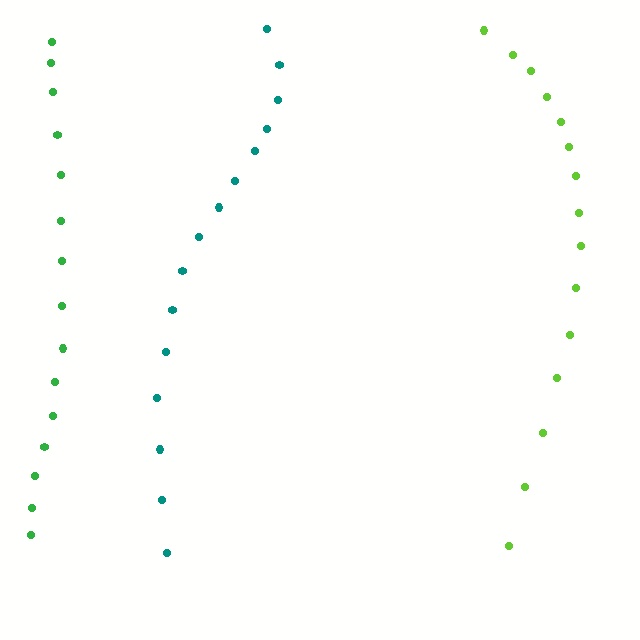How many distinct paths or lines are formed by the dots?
There are 3 distinct paths.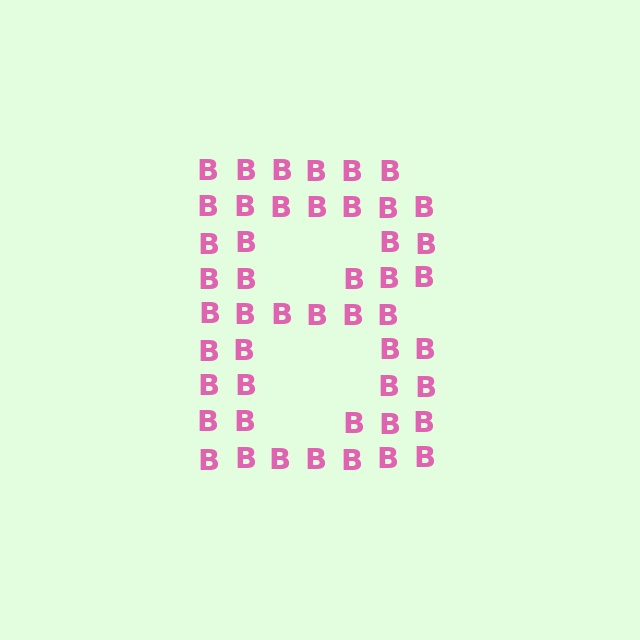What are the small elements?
The small elements are letter B's.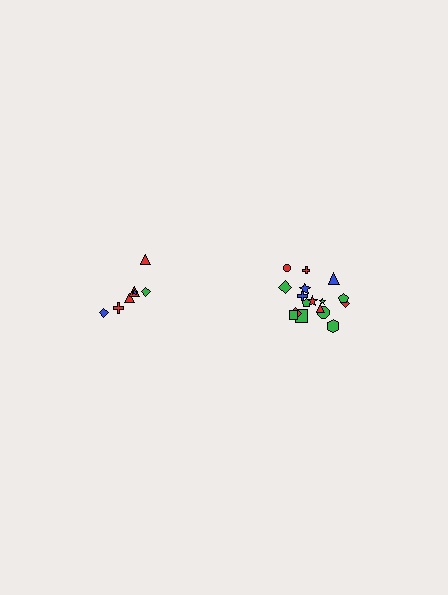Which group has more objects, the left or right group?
The right group.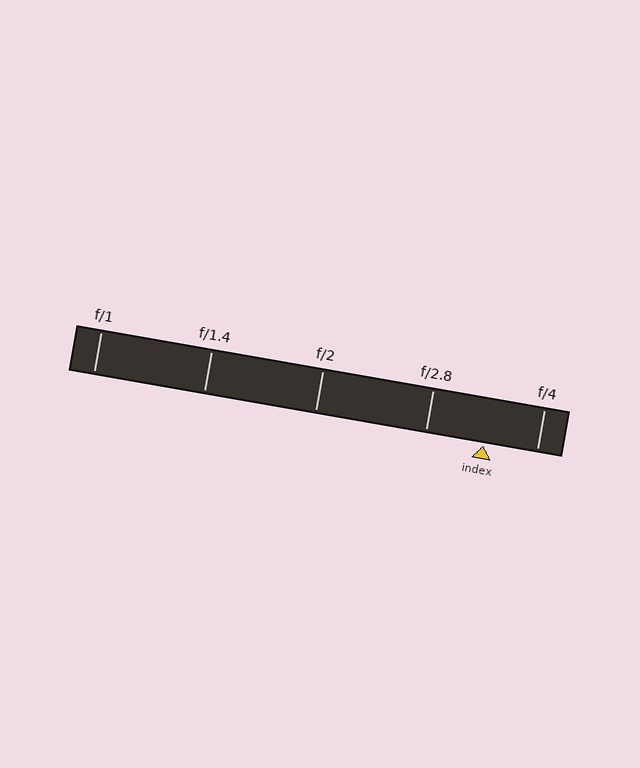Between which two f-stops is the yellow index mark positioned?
The index mark is between f/2.8 and f/4.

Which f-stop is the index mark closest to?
The index mark is closest to f/4.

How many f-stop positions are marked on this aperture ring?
There are 5 f-stop positions marked.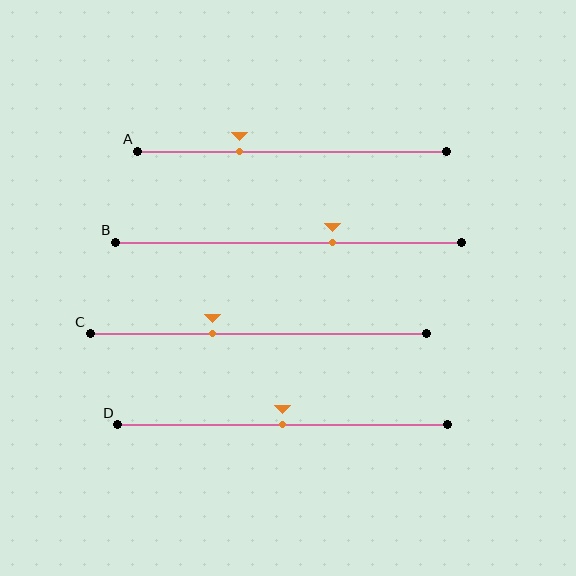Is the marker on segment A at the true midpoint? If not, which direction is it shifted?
No, the marker on segment A is shifted to the left by about 17% of the segment length.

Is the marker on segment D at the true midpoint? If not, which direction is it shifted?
Yes, the marker on segment D is at the true midpoint.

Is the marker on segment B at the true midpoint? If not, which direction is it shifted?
No, the marker on segment B is shifted to the right by about 13% of the segment length.